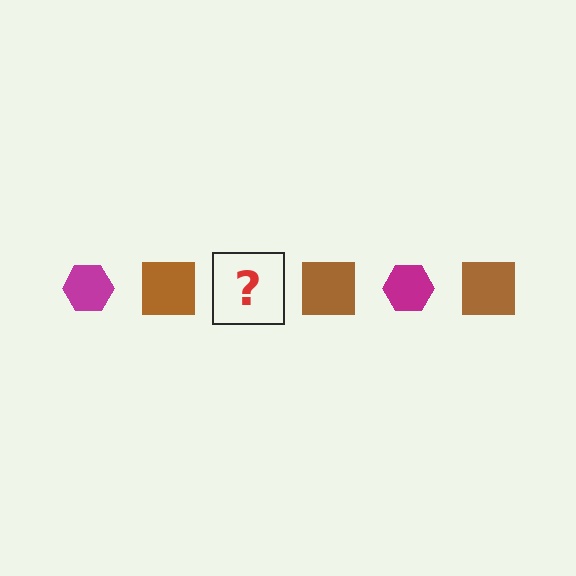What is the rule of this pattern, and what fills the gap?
The rule is that the pattern alternates between magenta hexagon and brown square. The gap should be filled with a magenta hexagon.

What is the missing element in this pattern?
The missing element is a magenta hexagon.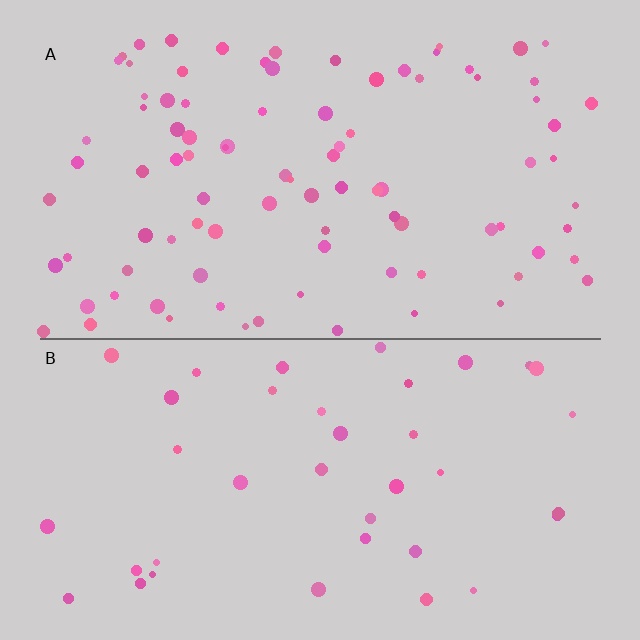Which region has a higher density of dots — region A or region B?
A (the top).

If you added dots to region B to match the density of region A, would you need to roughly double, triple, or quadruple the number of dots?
Approximately double.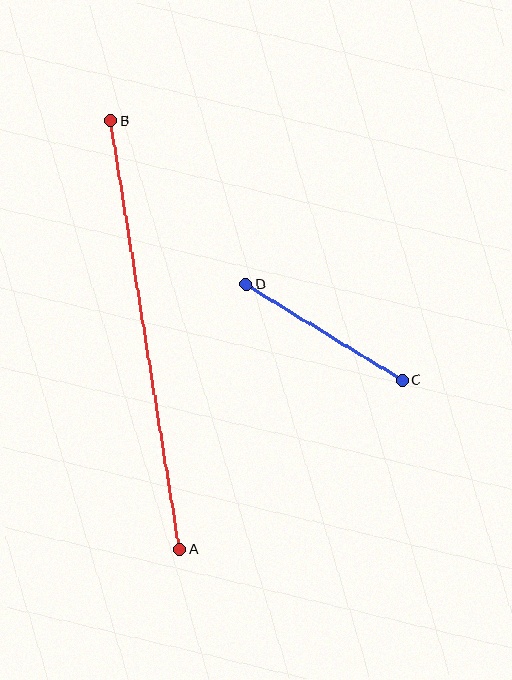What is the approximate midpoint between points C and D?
The midpoint is at approximately (324, 332) pixels.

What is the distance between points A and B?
The distance is approximately 435 pixels.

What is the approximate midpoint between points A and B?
The midpoint is at approximately (145, 335) pixels.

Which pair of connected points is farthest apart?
Points A and B are farthest apart.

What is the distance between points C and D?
The distance is approximately 183 pixels.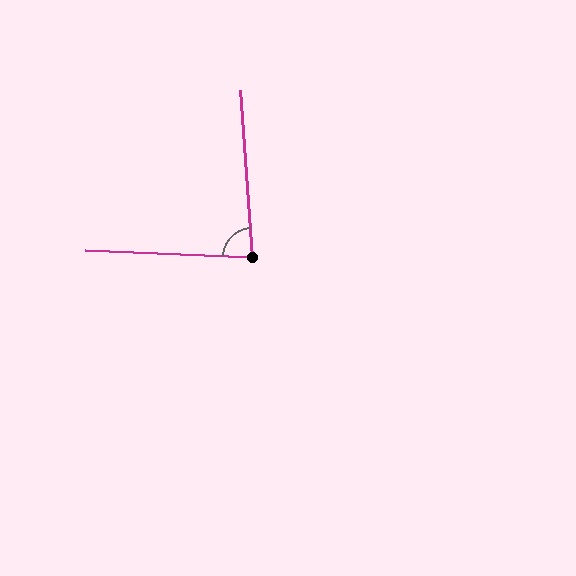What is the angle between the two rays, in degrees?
Approximately 84 degrees.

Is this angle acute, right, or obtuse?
It is acute.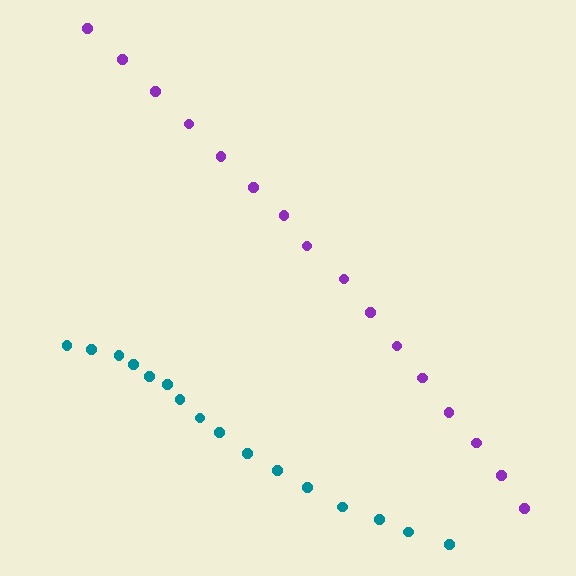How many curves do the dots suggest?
There are 2 distinct paths.